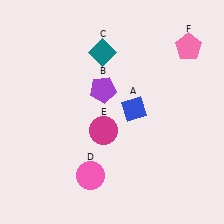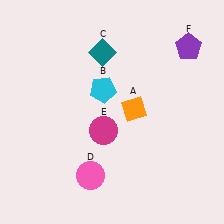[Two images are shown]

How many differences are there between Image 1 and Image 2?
There are 3 differences between the two images.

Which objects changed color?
A changed from blue to orange. B changed from purple to cyan. F changed from pink to purple.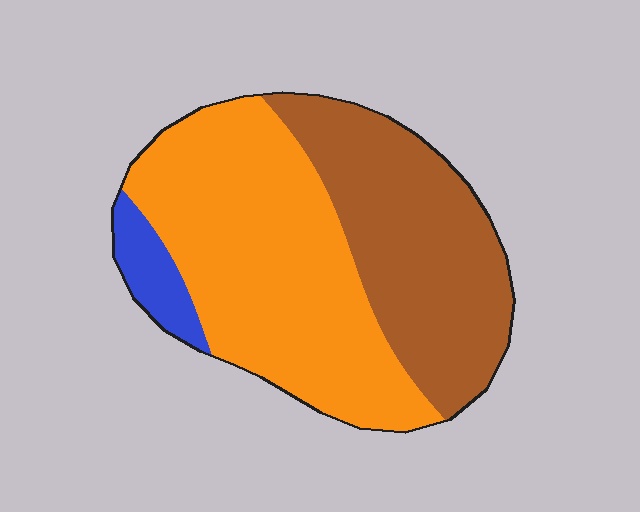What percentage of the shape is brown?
Brown takes up between a quarter and a half of the shape.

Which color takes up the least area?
Blue, at roughly 5%.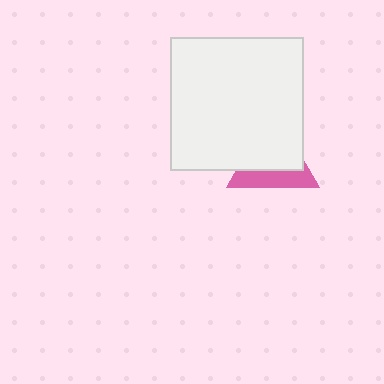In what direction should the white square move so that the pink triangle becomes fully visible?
The white square should move toward the upper-left. That is the shortest direction to clear the overlap and leave the pink triangle fully visible.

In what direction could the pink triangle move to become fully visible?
The pink triangle could move toward the lower-right. That would shift it out from behind the white square entirely.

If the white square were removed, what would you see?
You would see the complete pink triangle.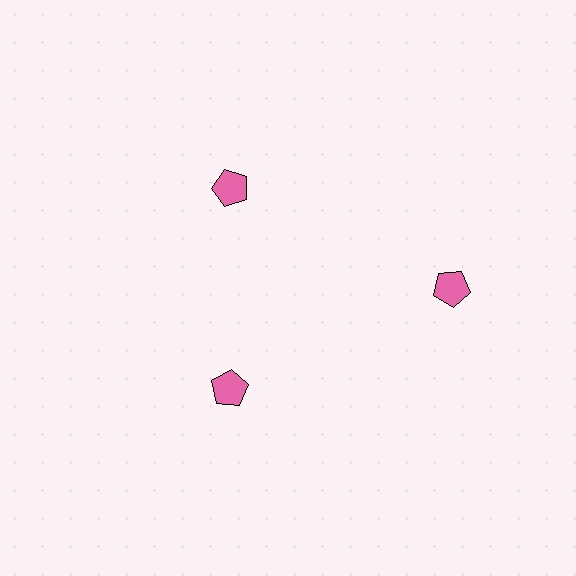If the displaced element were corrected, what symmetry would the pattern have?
It would have 3-fold rotational symmetry — the pattern would map onto itself every 120 degrees.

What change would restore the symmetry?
The symmetry would be restored by moving it inward, back onto the ring so that all 3 pentagons sit at equal angles and equal distance from the center.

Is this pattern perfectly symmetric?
No. The 3 pink pentagons are arranged in a ring, but one element near the 3 o'clock position is pushed outward from the center, breaking the 3-fold rotational symmetry.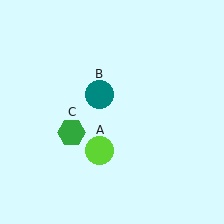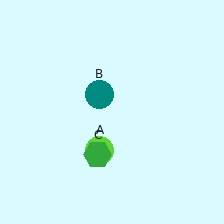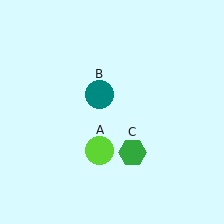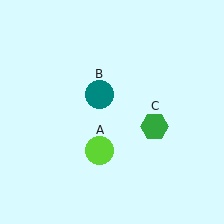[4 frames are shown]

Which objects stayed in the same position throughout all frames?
Lime circle (object A) and teal circle (object B) remained stationary.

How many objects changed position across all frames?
1 object changed position: green hexagon (object C).